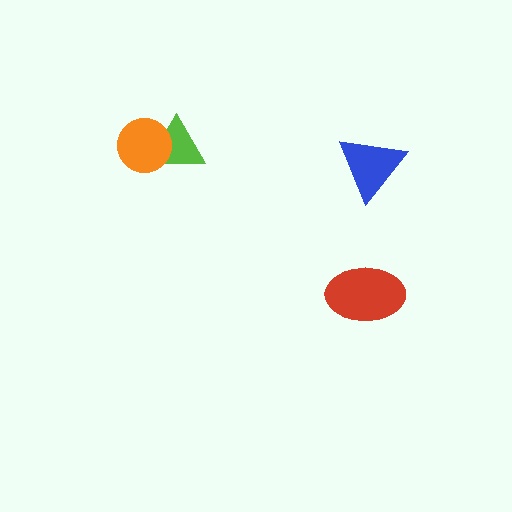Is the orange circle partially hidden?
No, no other shape covers it.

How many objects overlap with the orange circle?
1 object overlaps with the orange circle.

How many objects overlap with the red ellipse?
0 objects overlap with the red ellipse.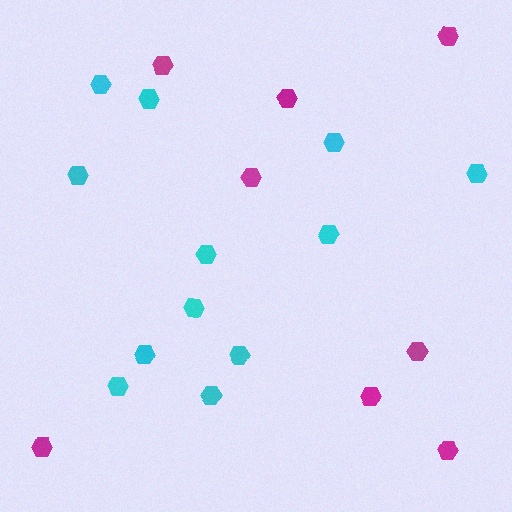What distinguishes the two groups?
There are 2 groups: one group of cyan hexagons (12) and one group of magenta hexagons (8).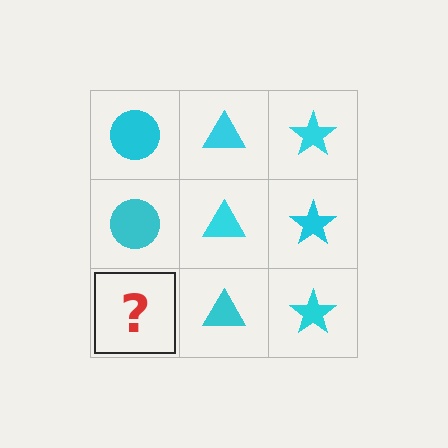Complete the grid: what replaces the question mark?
The question mark should be replaced with a cyan circle.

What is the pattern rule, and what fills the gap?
The rule is that each column has a consistent shape. The gap should be filled with a cyan circle.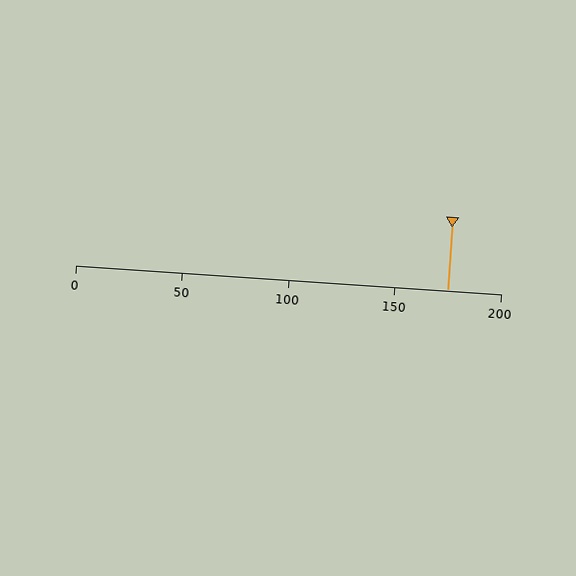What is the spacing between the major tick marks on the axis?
The major ticks are spaced 50 apart.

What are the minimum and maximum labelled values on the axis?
The axis runs from 0 to 200.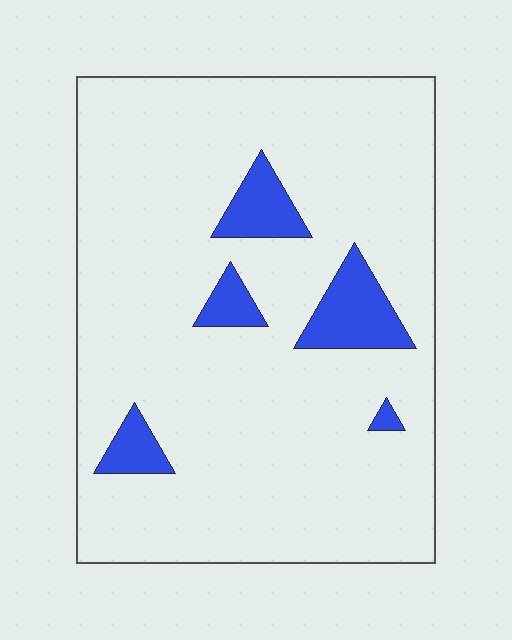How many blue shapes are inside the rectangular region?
5.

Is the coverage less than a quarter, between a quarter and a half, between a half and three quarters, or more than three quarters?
Less than a quarter.